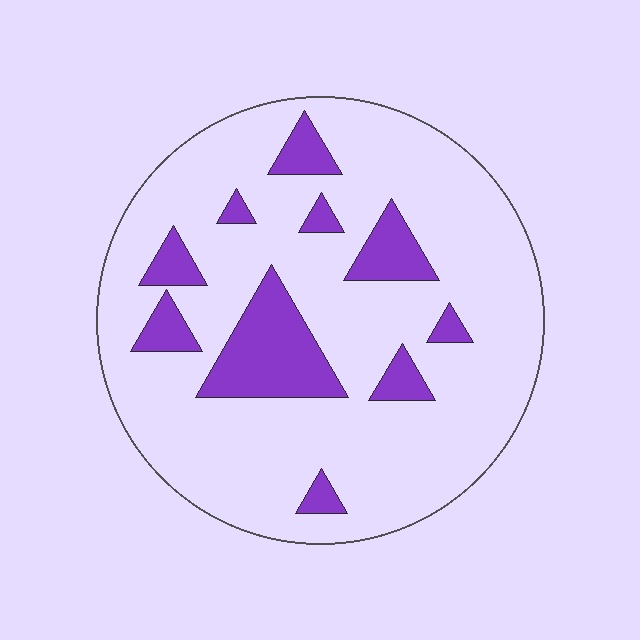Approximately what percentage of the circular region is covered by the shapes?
Approximately 15%.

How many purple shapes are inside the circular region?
10.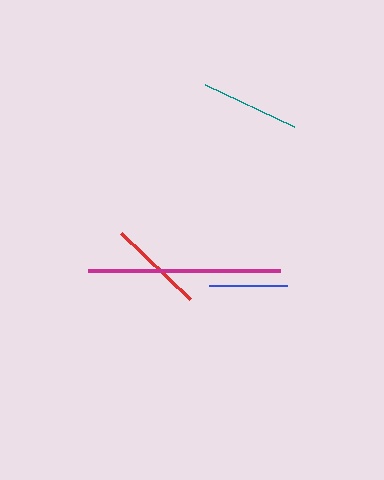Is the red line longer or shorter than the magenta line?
The magenta line is longer than the red line.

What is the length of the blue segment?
The blue segment is approximately 78 pixels long.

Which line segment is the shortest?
The blue line is the shortest at approximately 78 pixels.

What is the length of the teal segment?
The teal segment is approximately 98 pixels long.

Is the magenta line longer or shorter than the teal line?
The magenta line is longer than the teal line.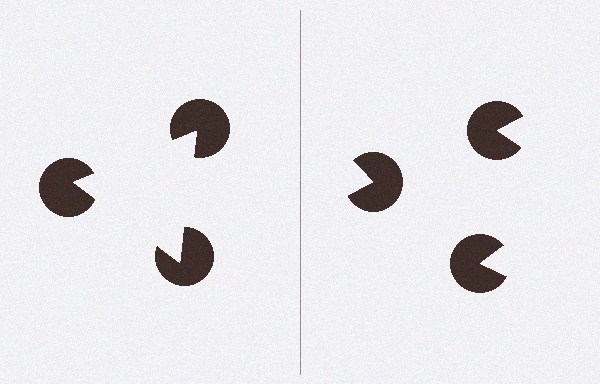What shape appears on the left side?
An illusory triangle.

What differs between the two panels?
The pac-man discs are positioned identically on both sides; only the wedge orientations differ. On the left they align to a triangle; on the right they are misaligned.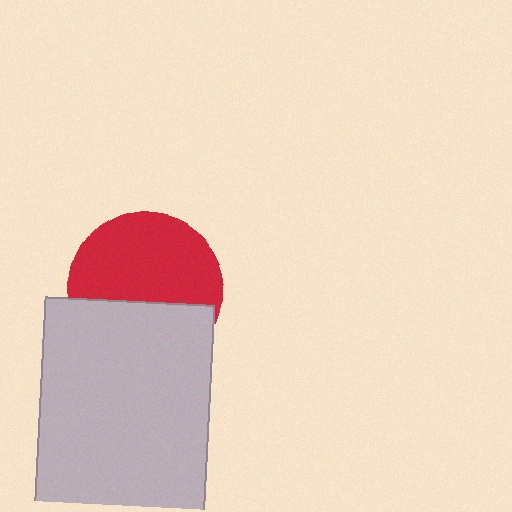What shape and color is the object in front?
The object in front is a light gray rectangle.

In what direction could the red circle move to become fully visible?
The red circle could move up. That would shift it out from behind the light gray rectangle entirely.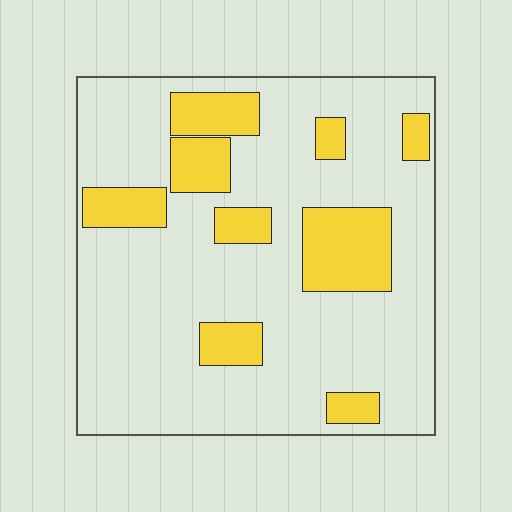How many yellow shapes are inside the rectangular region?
9.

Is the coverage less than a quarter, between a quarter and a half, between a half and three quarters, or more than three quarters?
Less than a quarter.